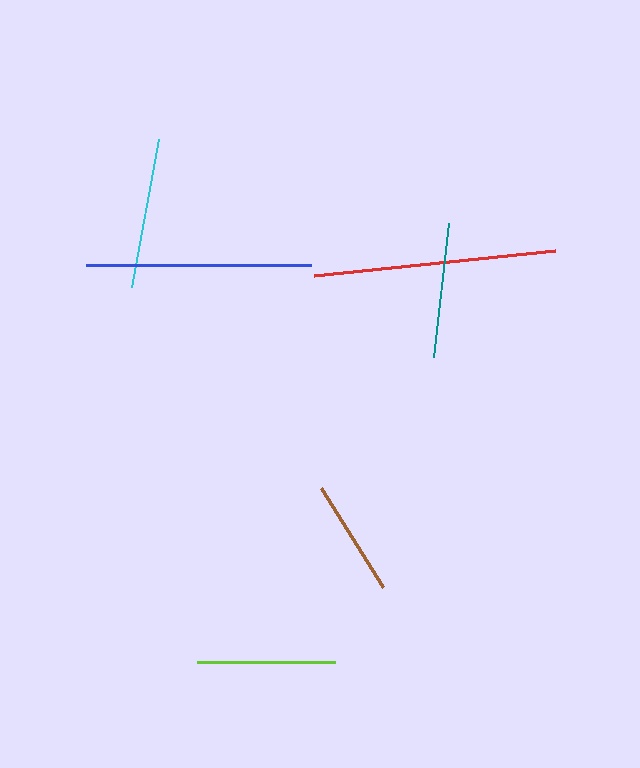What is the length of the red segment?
The red segment is approximately 243 pixels long.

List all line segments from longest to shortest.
From longest to shortest: red, blue, cyan, lime, teal, brown.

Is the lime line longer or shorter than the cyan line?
The cyan line is longer than the lime line.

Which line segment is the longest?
The red line is the longest at approximately 243 pixels.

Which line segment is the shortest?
The brown line is the shortest at approximately 117 pixels.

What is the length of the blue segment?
The blue segment is approximately 224 pixels long.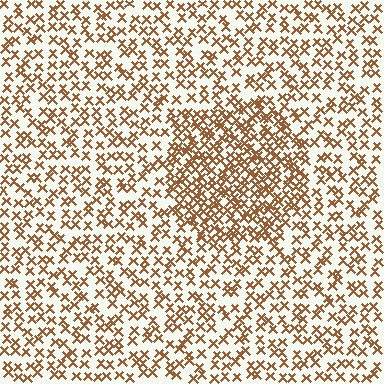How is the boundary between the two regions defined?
The boundary is defined by a change in element density (approximately 1.9x ratio). All elements are the same color, size, and shape.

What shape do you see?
I see a circle.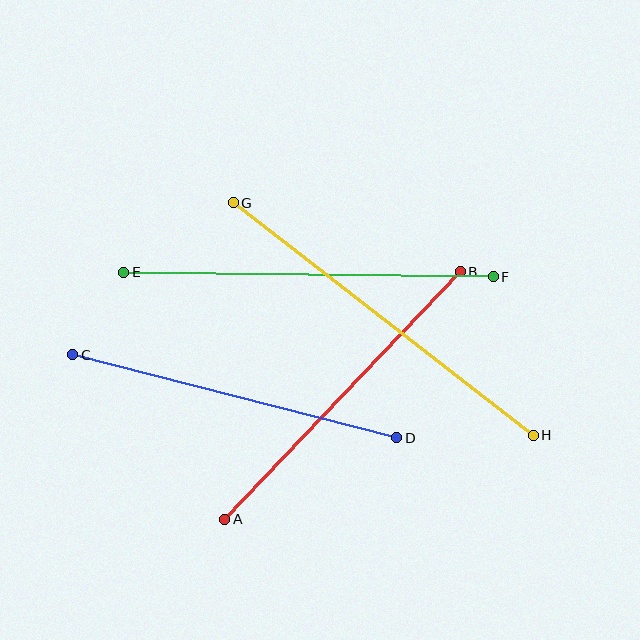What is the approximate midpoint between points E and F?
The midpoint is at approximately (308, 275) pixels.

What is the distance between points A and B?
The distance is approximately 342 pixels.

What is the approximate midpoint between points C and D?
The midpoint is at approximately (235, 396) pixels.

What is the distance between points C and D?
The distance is approximately 335 pixels.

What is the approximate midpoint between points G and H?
The midpoint is at approximately (383, 319) pixels.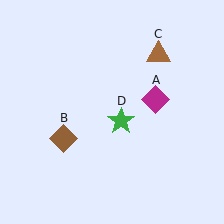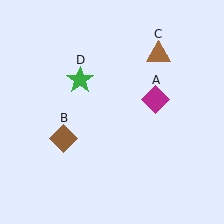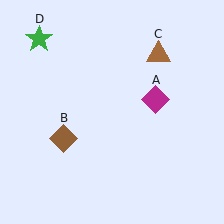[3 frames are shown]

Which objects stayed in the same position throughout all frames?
Magenta diamond (object A) and brown diamond (object B) and brown triangle (object C) remained stationary.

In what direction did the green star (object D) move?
The green star (object D) moved up and to the left.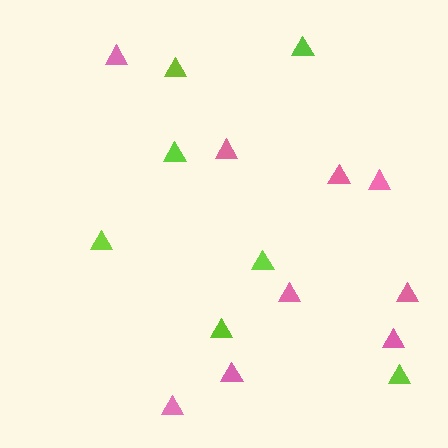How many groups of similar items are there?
There are 2 groups: one group of lime triangles (7) and one group of pink triangles (9).